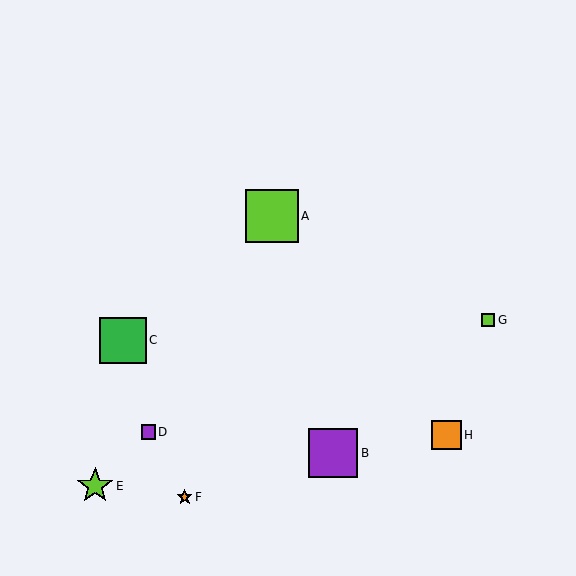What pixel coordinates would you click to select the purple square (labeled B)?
Click at (333, 453) to select the purple square B.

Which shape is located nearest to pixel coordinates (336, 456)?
The purple square (labeled B) at (333, 453) is nearest to that location.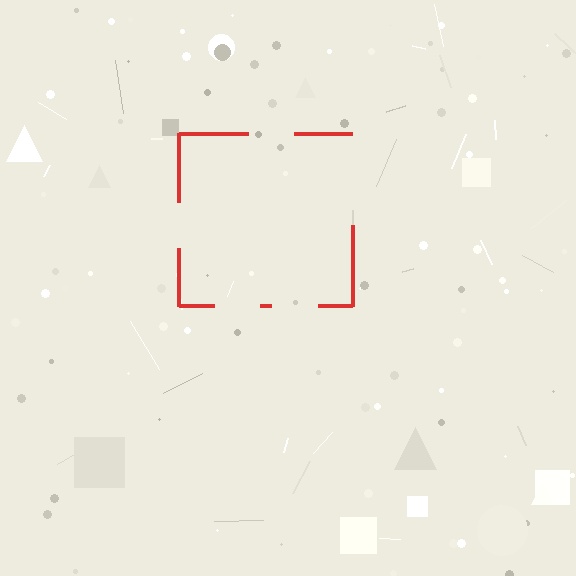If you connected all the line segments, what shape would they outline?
They would outline a square.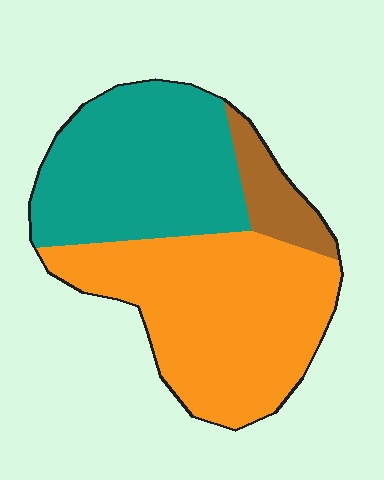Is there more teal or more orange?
Orange.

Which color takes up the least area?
Brown, at roughly 10%.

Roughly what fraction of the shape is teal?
Teal takes up about two fifths (2/5) of the shape.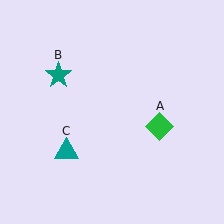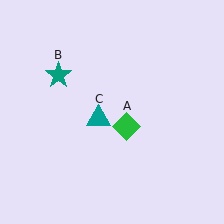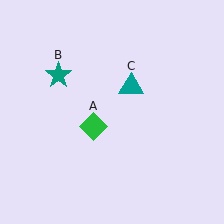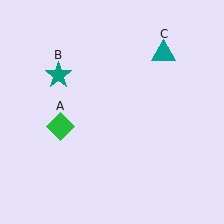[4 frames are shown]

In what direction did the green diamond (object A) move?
The green diamond (object A) moved left.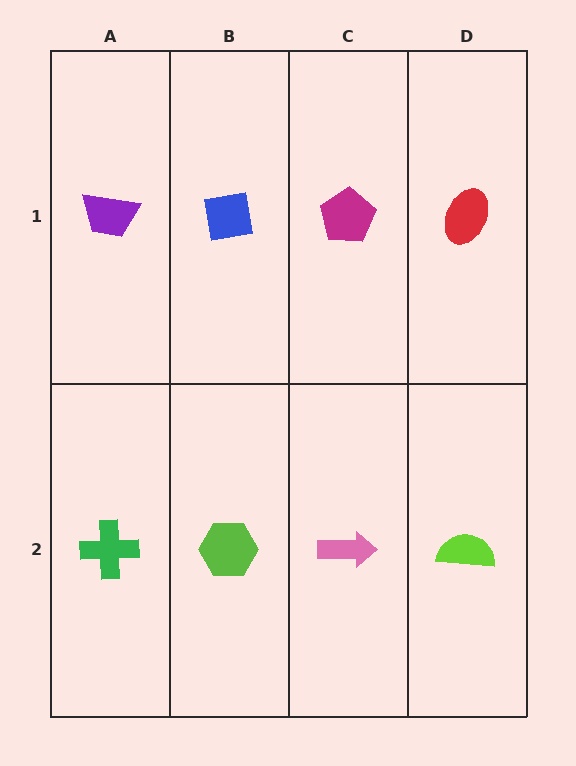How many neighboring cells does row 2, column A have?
2.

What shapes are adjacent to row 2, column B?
A blue square (row 1, column B), a green cross (row 2, column A), a pink arrow (row 2, column C).